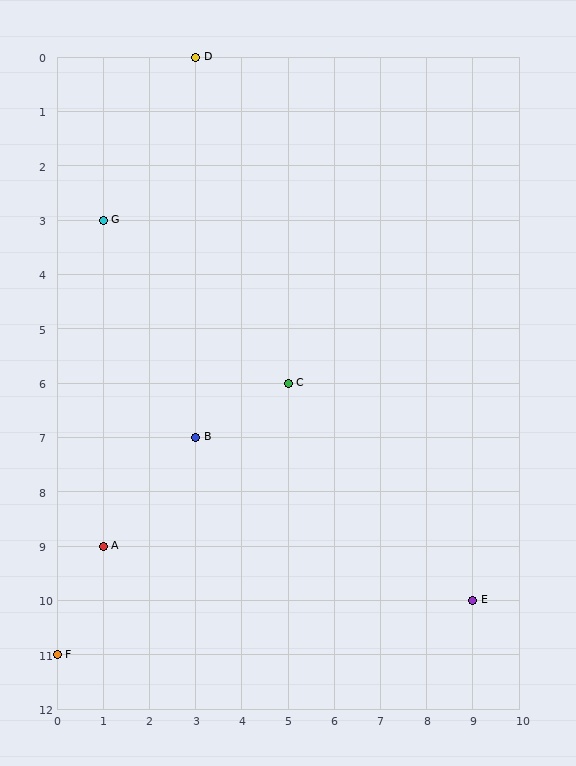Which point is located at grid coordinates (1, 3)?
Point G is at (1, 3).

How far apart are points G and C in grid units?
Points G and C are 4 columns and 3 rows apart (about 5.0 grid units diagonally).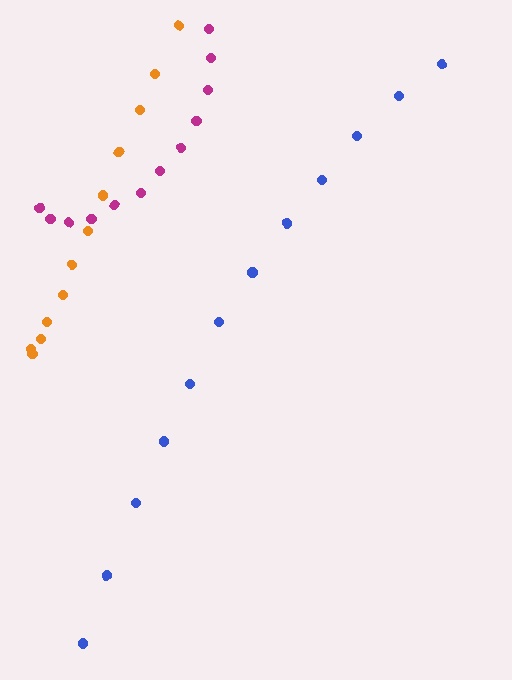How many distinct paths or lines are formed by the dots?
There are 3 distinct paths.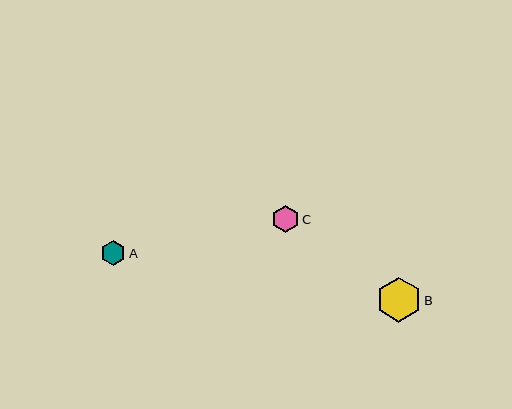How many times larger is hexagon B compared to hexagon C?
Hexagon B is approximately 1.6 times the size of hexagon C.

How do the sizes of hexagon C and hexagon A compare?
Hexagon C and hexagon A are approximately the same size.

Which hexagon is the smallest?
Hexagon A is the smallest with a size of approximately 25 pixels.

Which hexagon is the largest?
Hexagon B is the largest with a size of approximately 45 pixels.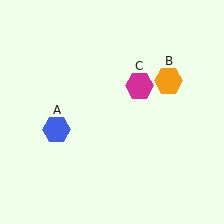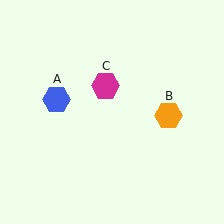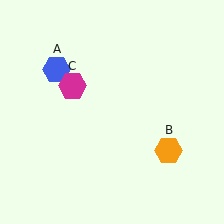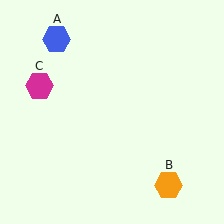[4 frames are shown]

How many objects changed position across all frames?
3 objects changed position: blue hexagon (object A), orange hexagon (object B), magenta hexagon (object C).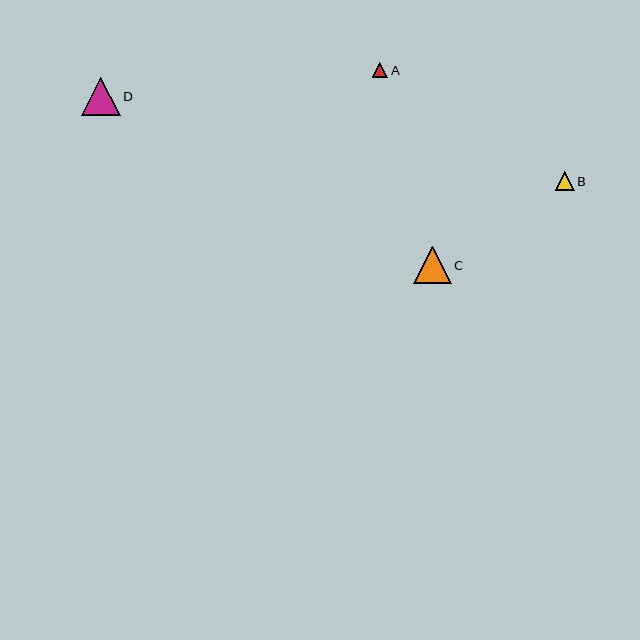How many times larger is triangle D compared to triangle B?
Triangle D is approximately 2.1 times the size of triangle B.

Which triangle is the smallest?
Triangle A is the smallest with a size of approximately 15 pixels.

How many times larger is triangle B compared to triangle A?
Triangle B is approximately 1.2 times the size of triangle A.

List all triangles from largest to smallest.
From largest to smallest: D, C, B, A.